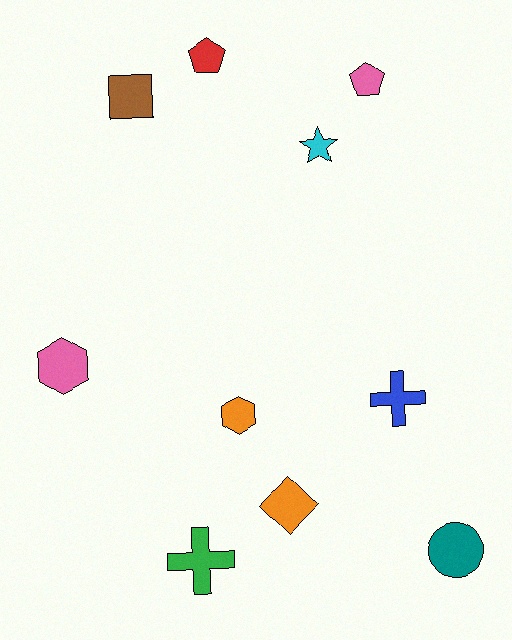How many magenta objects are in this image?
There are no magenta objects.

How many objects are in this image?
There are 10 objects.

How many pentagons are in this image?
There are 2 pentagons.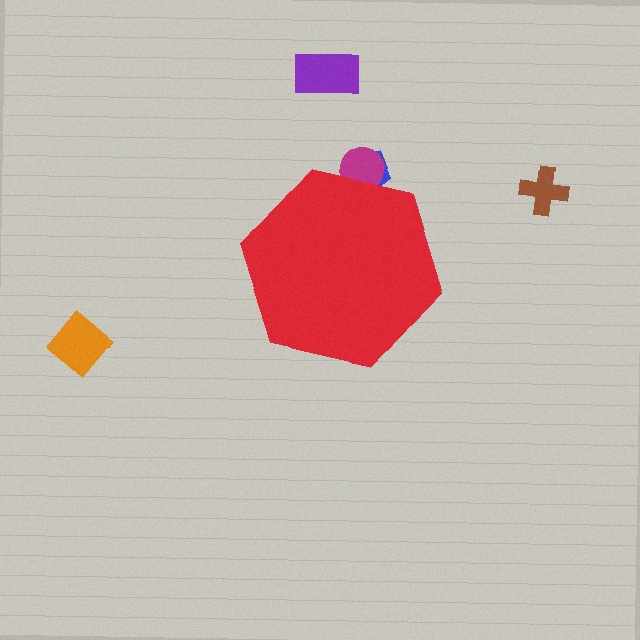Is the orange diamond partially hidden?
No, the orange diamond is fully visible.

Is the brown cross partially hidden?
No, the brown cross is fully visible.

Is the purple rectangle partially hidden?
No, the purple rectangle is fully visible.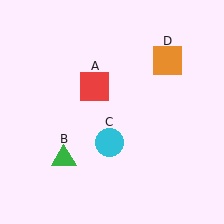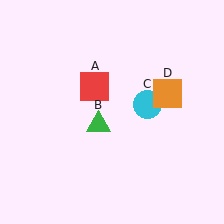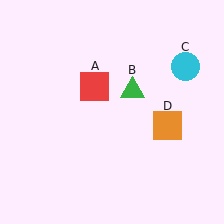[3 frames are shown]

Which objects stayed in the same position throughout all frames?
Red square (object A) remained stationary.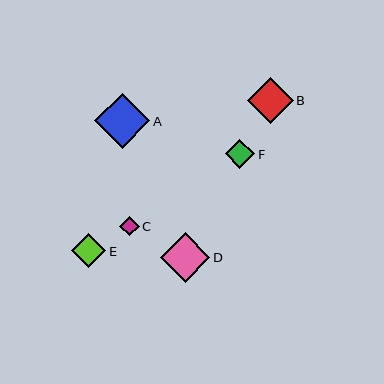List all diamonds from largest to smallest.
From largest to smallest: A, D, B, E, F, C.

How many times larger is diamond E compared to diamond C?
Diamond E is approximately 1.8 times the size of diamond C.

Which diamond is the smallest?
Diamond C is the smallest with a size of approximately 20 pixels.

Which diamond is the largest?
Diamond A is the largest with a size of approximately 55 pixels.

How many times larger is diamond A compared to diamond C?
Diamond A is approximately 2.8 times the size of diamond C.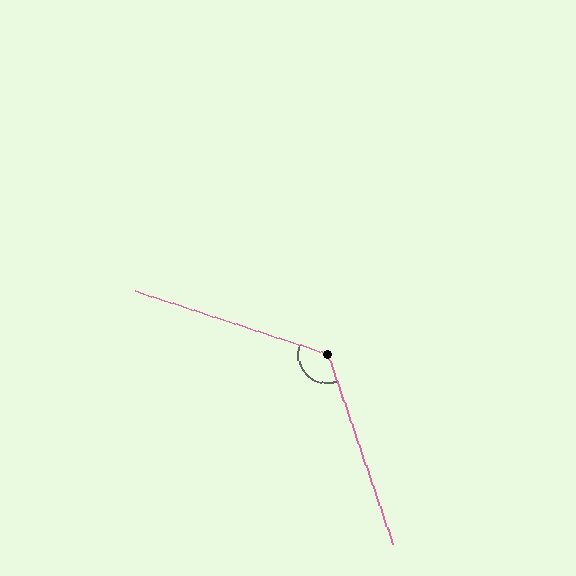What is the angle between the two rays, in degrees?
Approximately 127 degrees.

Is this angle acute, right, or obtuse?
It is obtuse.